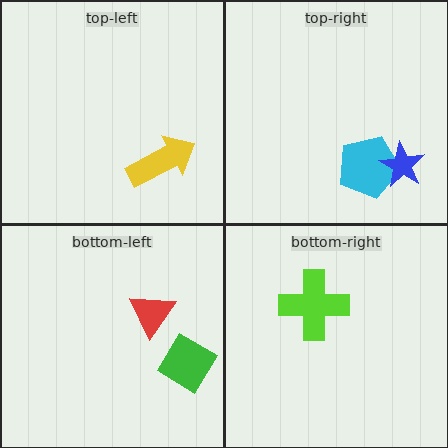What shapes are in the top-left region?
The yellow arrow.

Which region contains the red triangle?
The bottom-left region.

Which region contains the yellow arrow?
The top-left region.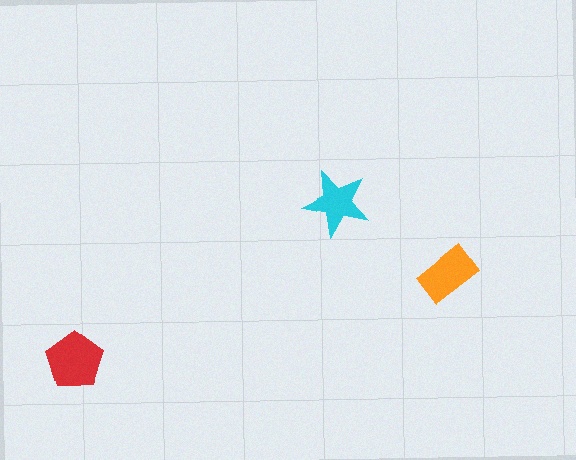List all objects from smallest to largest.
The cyan star, the orange rectangle, the red pentagon.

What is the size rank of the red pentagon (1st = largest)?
1st.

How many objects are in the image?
There are 3 objects in the image.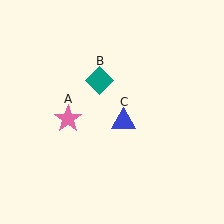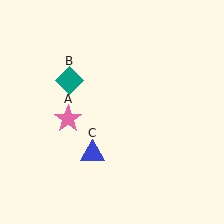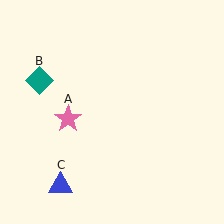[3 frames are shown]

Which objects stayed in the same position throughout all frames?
Pink star (object A) remained stationary.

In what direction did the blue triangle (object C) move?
The blue triangle (object C) moved down and to the left.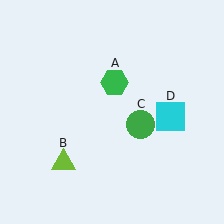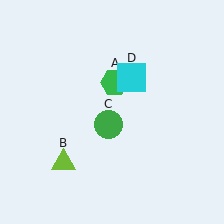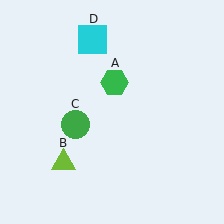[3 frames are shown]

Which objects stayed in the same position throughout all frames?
Green hexagon (object A) and lime triangle (object B) remained stationary.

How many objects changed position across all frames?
2 objects changed position: green circle (object C), cyan square (object D).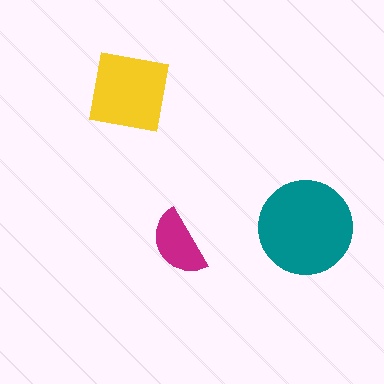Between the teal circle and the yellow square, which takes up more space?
The teal circle.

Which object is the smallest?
The magenta semicircle.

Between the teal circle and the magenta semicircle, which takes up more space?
The teal circle.